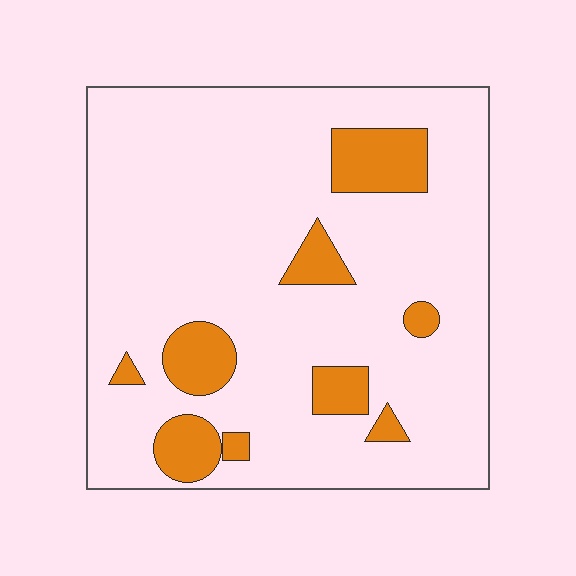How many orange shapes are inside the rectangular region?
9.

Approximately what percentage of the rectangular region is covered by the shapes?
Approximately 15%.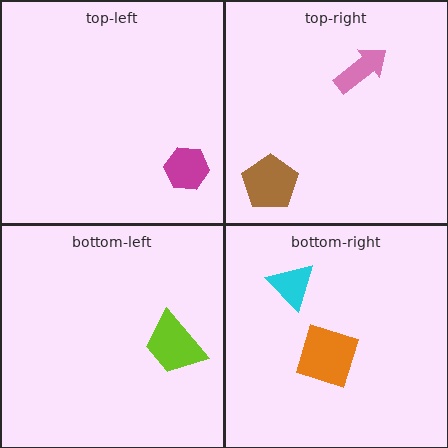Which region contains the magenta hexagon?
The top-left region.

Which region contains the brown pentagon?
The top-right region.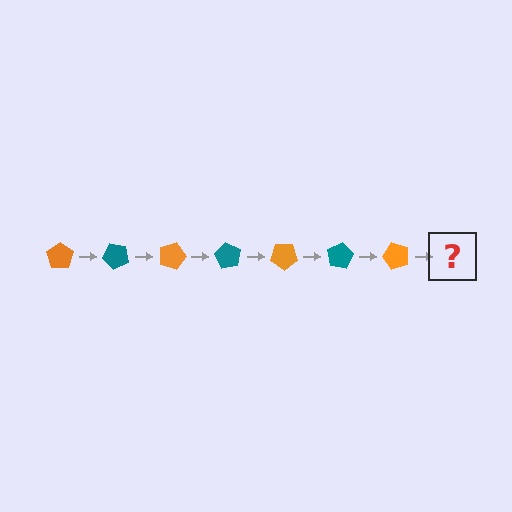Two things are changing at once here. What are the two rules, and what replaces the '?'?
The two rules are that it rotates 45 degrees each step and the color cycles through orange and teal. The '?' should be a teal pentagon, rotated 315 degrees from the start.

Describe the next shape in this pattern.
It should be a teal pentagon, rotated 315 degrees from the start.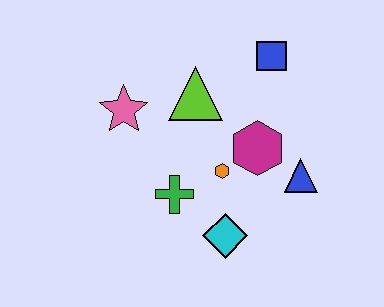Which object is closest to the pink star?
The lime triangle is closest to the pink star.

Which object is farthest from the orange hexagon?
The blue square is farthest from the orange hexagon.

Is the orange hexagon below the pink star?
Yes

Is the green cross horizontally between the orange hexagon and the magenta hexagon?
No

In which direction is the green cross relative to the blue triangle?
The green cross is to the left of the blue triangle.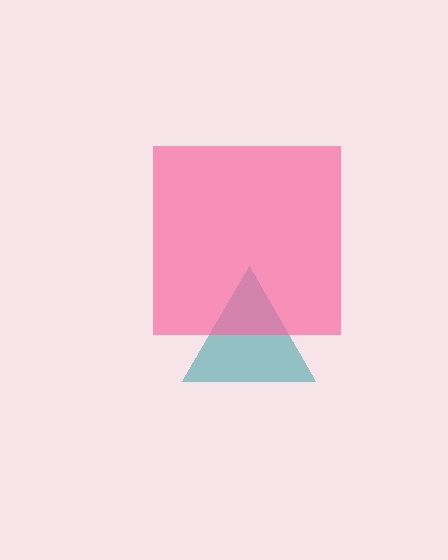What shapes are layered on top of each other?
The layered shapes are: a teal triangle, a pink square.